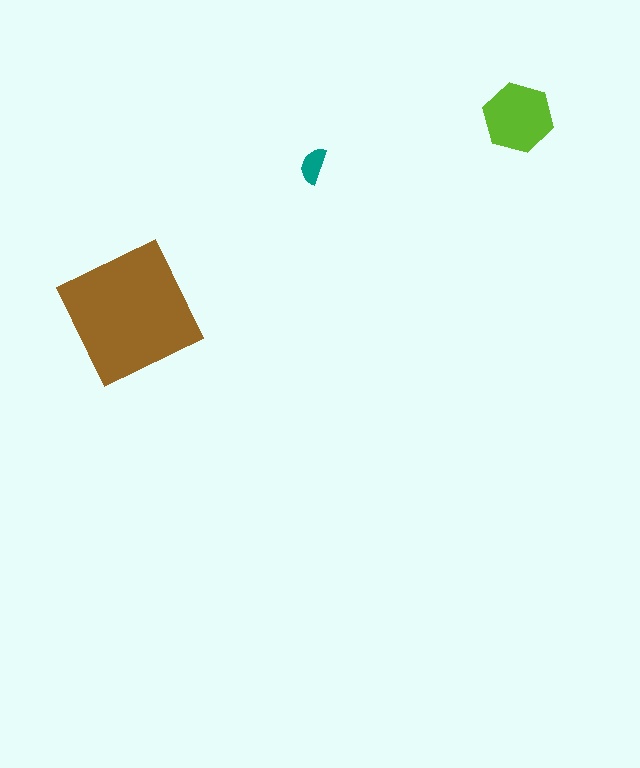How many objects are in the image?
There are 3 objects in the image.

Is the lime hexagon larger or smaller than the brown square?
Smaller.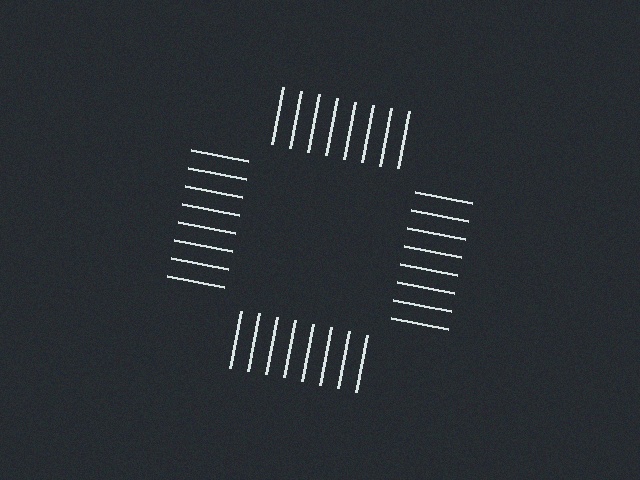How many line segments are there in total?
32 — 8 along each of the 4 edges.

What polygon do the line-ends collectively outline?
An illusory square — the line segments terminate on its edges but no continuous stroke is drawn.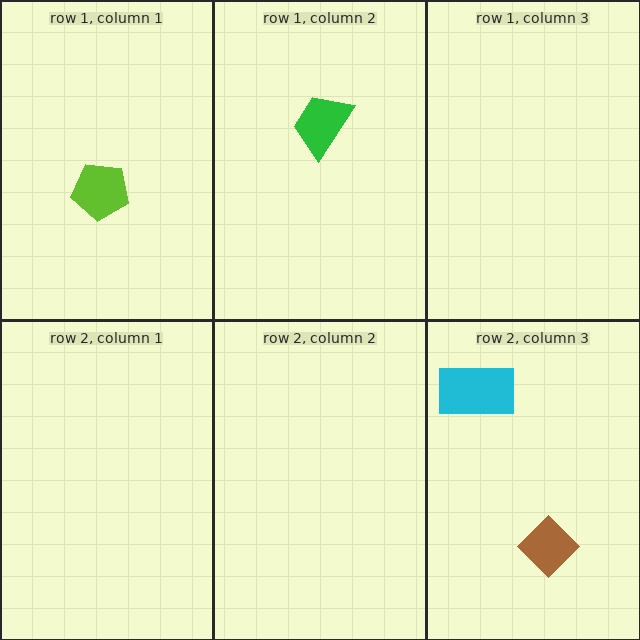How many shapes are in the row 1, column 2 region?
1.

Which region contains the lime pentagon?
The row 1, column 1 region.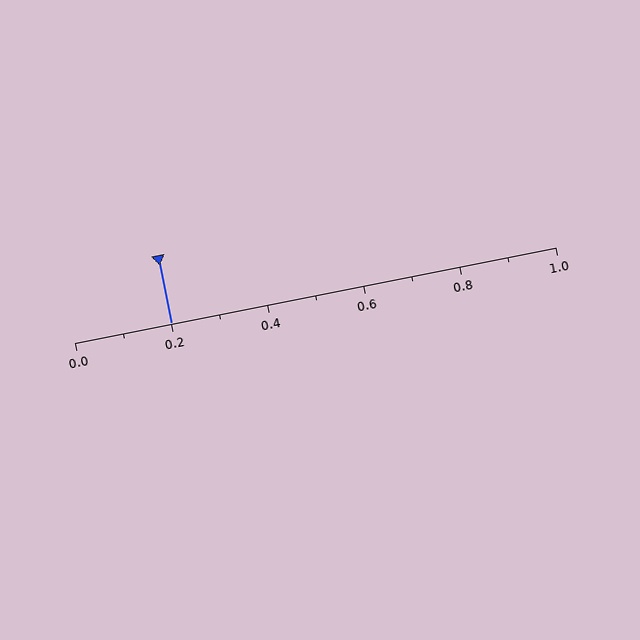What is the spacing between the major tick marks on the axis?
The major ticks are spaced 0.2 apart.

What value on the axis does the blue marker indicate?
The marker indicates approximately 0.2.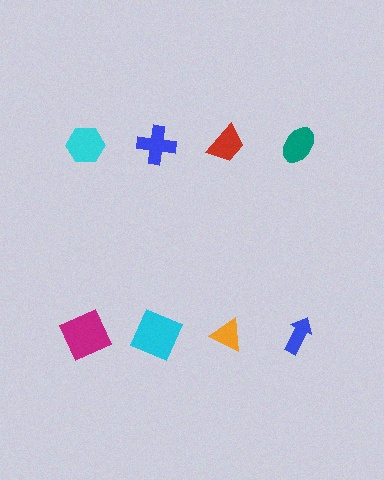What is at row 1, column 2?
A blue cross.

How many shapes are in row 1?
4 shapes.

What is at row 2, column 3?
An orange triangle.